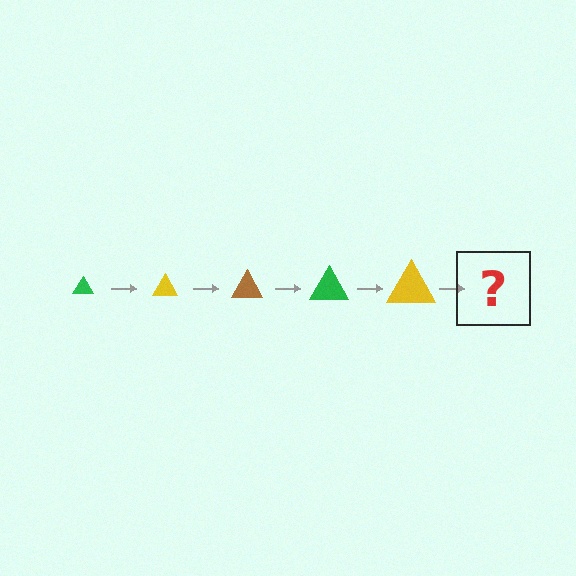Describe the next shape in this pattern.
It should be a brown triangle, larger than the previous one.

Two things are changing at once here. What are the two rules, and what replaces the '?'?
The two rules are that the triangle grows larger each step and the color cycles through green, yellow, and brown. The '?' should be a brown triangle, larger than the previous one.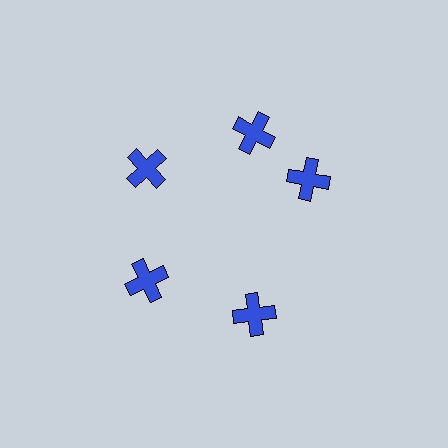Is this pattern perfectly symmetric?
No. The 5 blue crosses are arranged in a ring, but one element near the 3 o'clock position is rotated out of alignment along the ring, breaking the 5-fold rotational symmetry.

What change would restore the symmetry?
The symmetry would be restored by rotating it back into even spacing with its neighbors so that all 5 crosses sit at equal angles and equal distance from the center.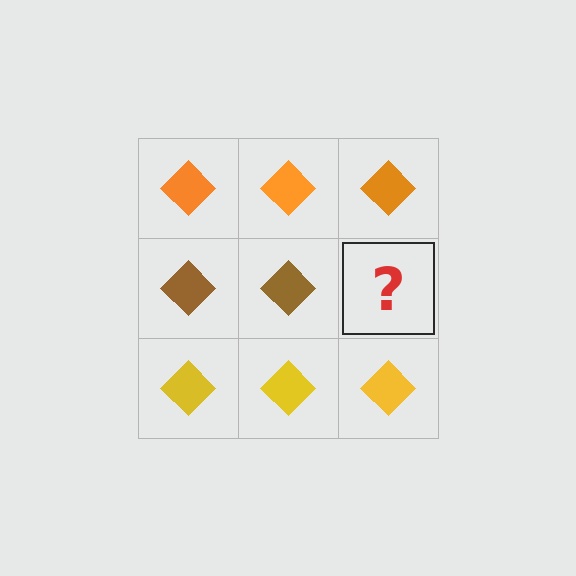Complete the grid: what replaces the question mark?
The question mark should be replaced with a brown diamond.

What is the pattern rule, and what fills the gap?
The rule is that each row has a consistent color. The gap should be filled with a brown diamond.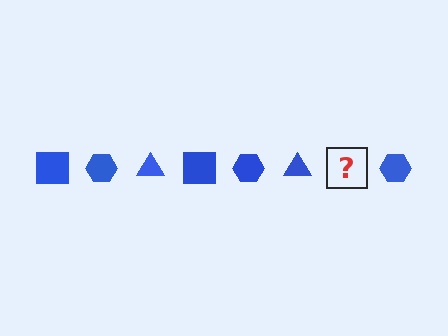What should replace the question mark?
The question mark should be replaced with a blue square.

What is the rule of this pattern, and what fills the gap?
The rule is that the pattern cycles through square, hexagon, triangle shapes in blue. The gap should be filled with a blue square.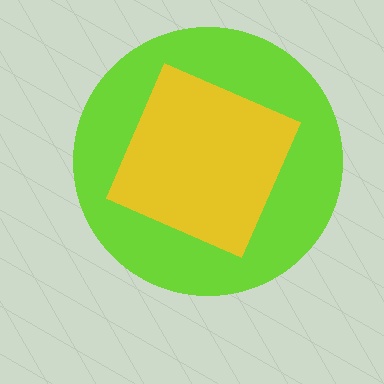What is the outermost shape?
The lime circle.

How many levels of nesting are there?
2.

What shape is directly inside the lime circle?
The yellow square.